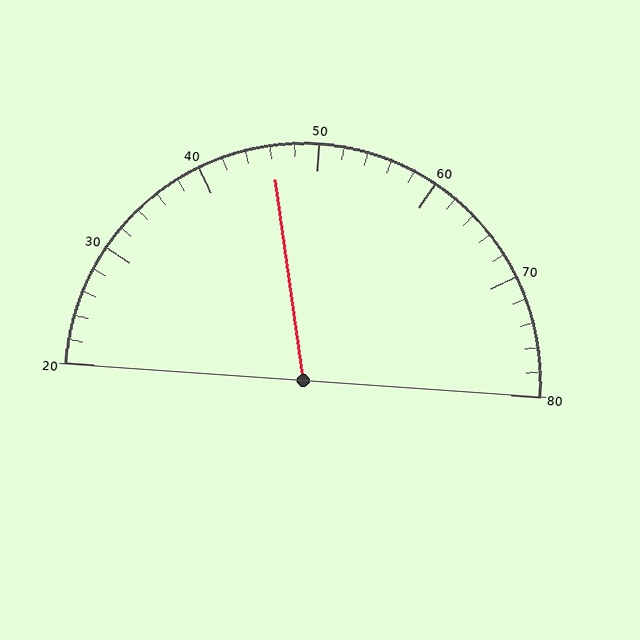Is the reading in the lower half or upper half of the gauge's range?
The reading is in the lower half of the range (20 to 80).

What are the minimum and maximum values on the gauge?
The gauge ranges from 20 to 80.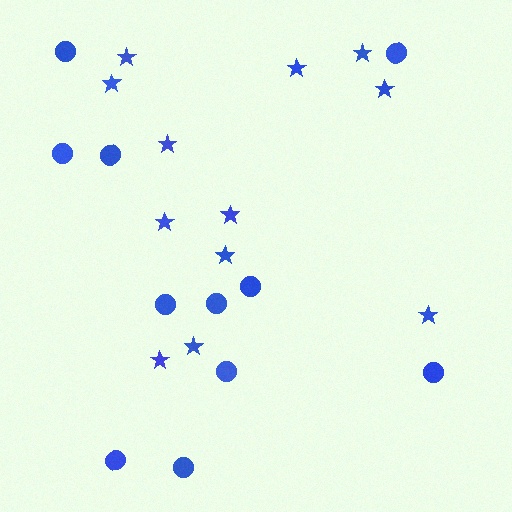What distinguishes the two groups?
There are 2 groups: one group of circles (11) and one group of stars (12).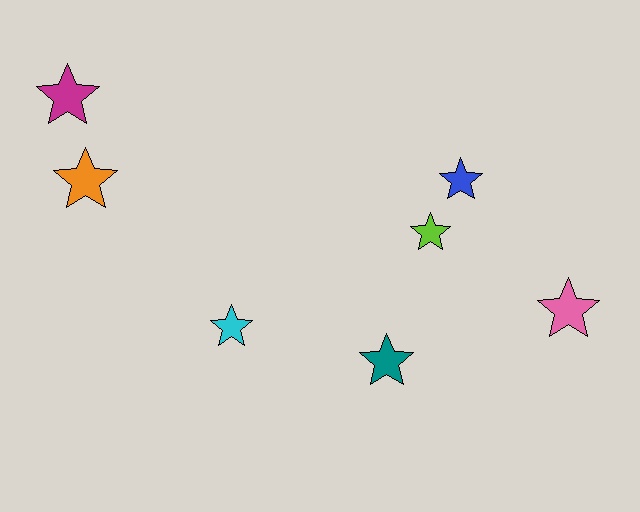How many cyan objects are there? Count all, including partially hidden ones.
There is 1 cyan object.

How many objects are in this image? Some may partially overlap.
There are 7 objects.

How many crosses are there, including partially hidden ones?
There are no crosses.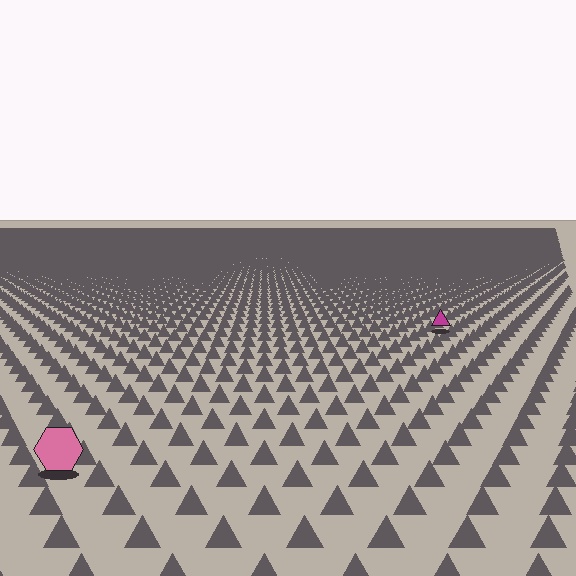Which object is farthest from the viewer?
The magenta triangle is farthest from the viewer. It appears smaller and the ground texture around it is denser.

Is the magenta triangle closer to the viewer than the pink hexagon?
No. The pink hexagon is closer — you can tell from the texture gradient: the ground texture is coarser near it.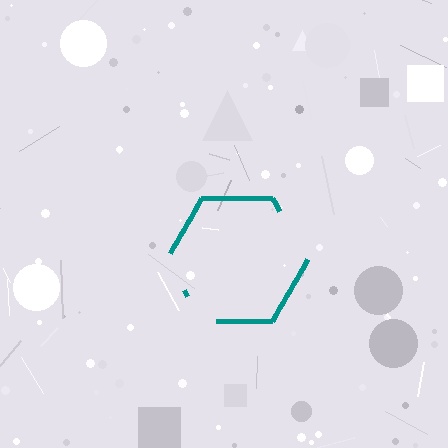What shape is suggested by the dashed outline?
The dashed outline suggests a hexagon.